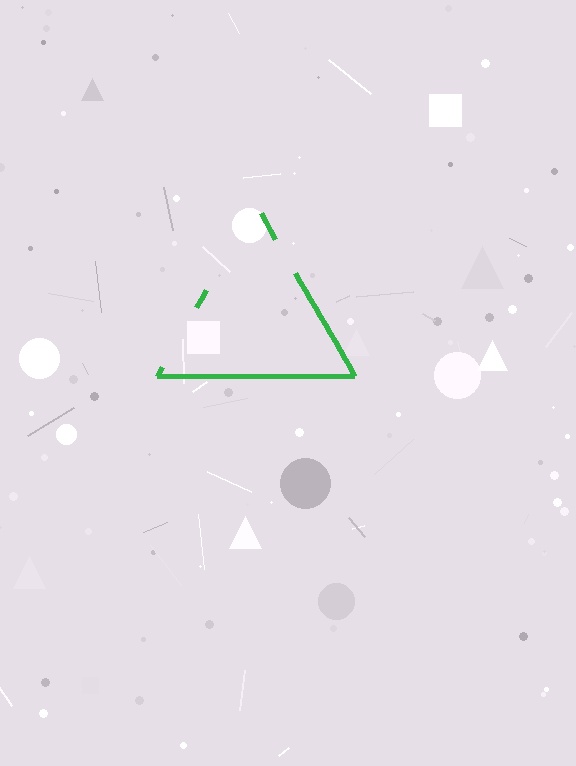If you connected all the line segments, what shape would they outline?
They would outline a triangle.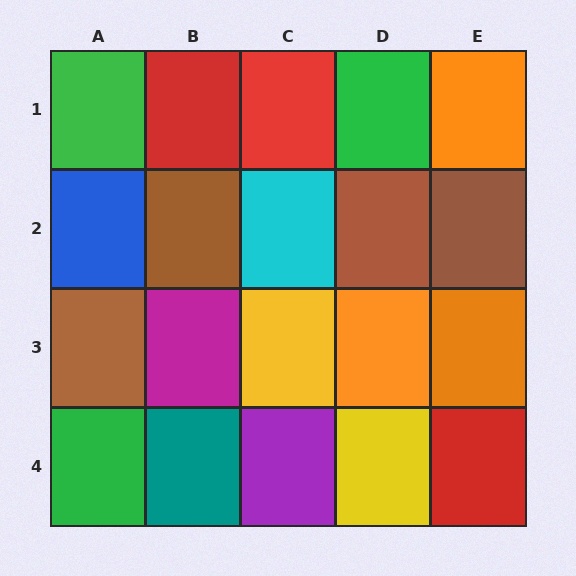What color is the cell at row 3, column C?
Yellow.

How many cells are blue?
1 cell is blue.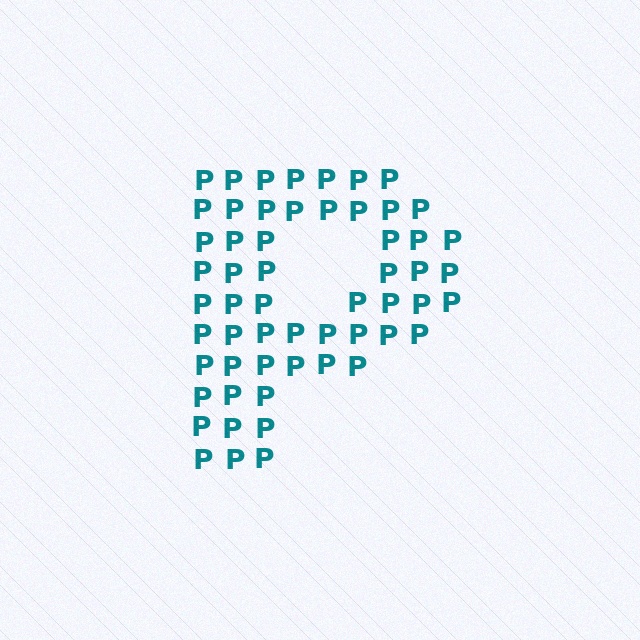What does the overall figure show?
The overall figure shows the letter P.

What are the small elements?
The small elements are letter P's.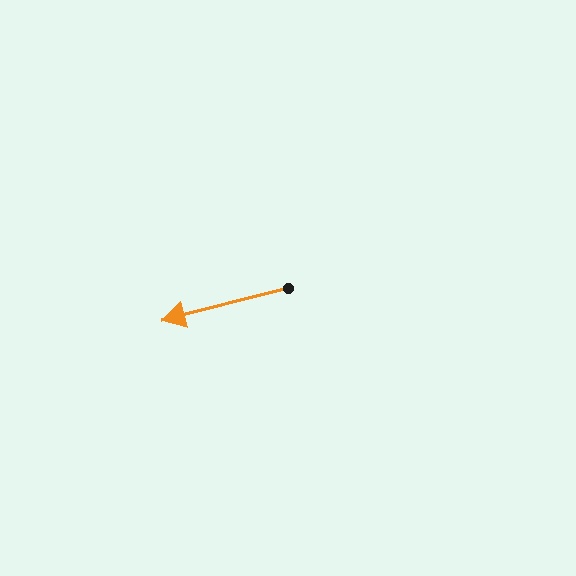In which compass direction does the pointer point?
West.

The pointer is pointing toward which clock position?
Roughly 9 o'clock.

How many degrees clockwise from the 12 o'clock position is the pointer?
Approximately 256 degrees.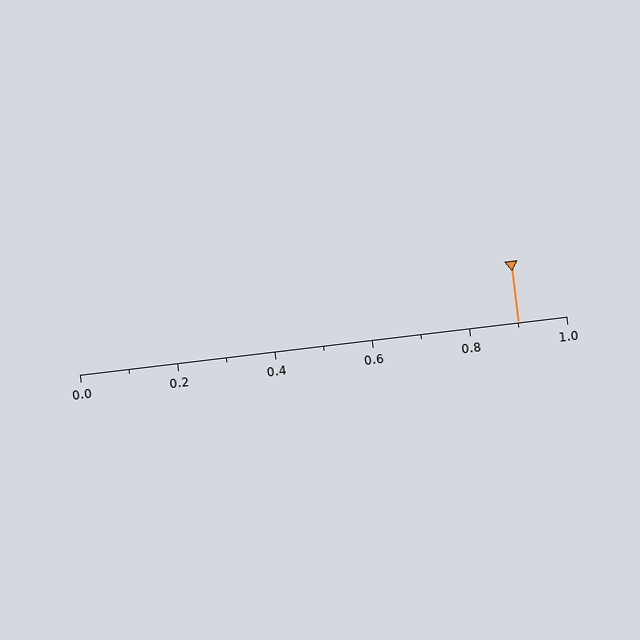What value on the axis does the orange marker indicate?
The marker indicates approximately 0.9.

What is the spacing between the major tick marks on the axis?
The major ticks are spaced 0.2 apart.